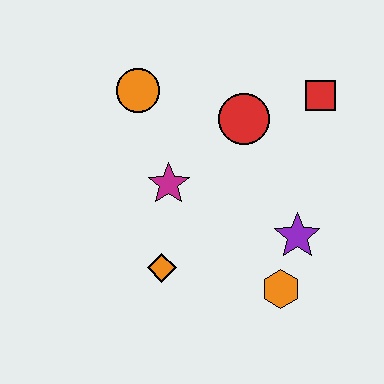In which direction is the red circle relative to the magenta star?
The red circle is to the right of the magenta star.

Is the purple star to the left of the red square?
Yes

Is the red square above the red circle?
Yes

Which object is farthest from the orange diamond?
The red square is farthest from the orange diamond.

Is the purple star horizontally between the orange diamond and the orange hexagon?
No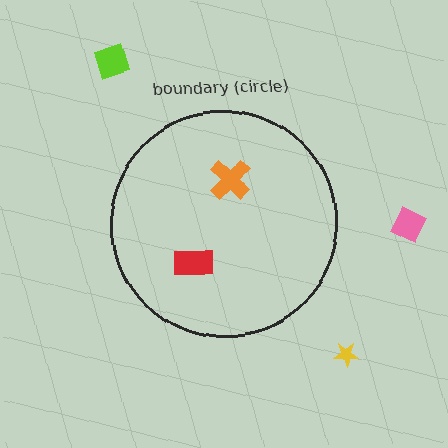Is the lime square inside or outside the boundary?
Outside.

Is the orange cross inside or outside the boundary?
Inside.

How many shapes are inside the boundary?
2 inside, 3 outside.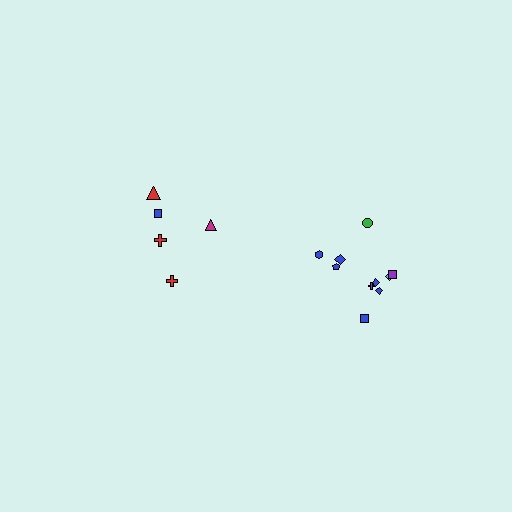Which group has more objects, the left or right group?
The right group.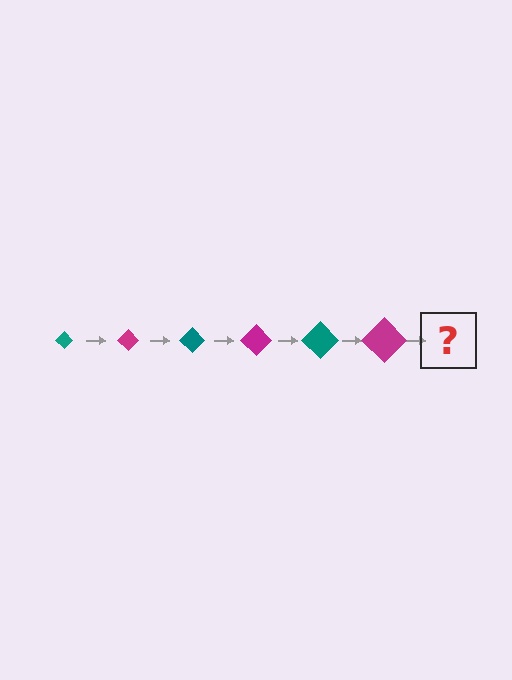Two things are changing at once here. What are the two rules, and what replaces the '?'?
The two rules are that the diamond grows larger each step and the color cycles through teal and magenta. The '?' should be a teal diamond, larger than the previous one.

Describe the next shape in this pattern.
It should be a teal diamond, larger than the previous one.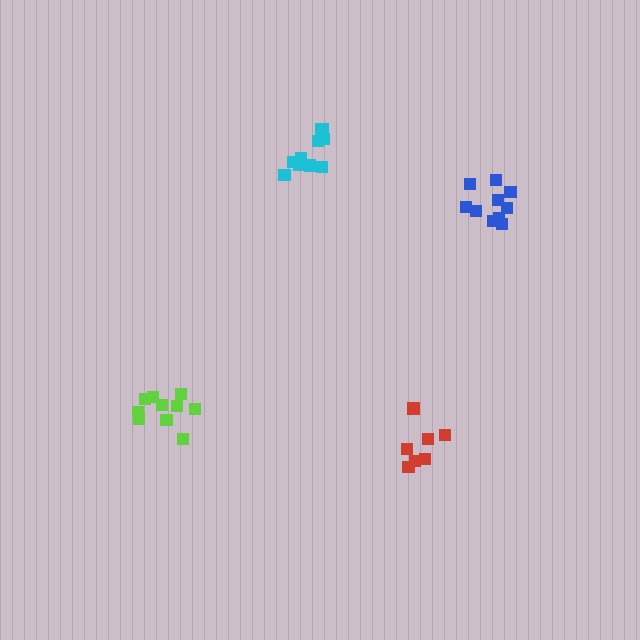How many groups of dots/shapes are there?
There are 4 groups.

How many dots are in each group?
Group 1: 10 dots, Group 2: 10 dots, Group 3: 7 dots, Group 4: 10 dots (37 total).